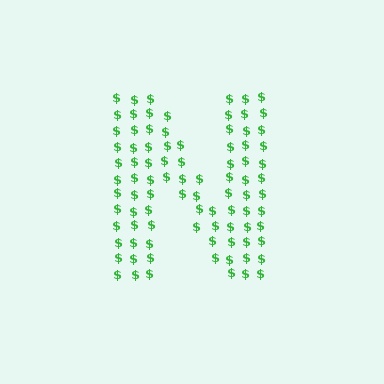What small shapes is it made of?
It is made of small dollar signs.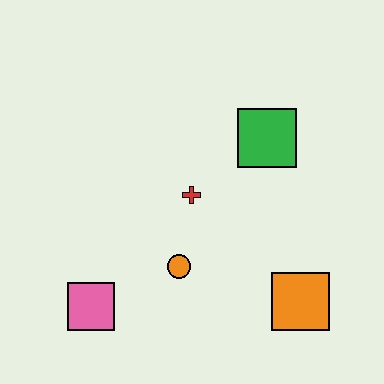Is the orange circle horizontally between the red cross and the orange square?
No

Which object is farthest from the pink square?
The green square is farthest from the pink square.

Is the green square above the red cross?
Yes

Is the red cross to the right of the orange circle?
Yes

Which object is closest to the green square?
The red cross is closest to the green square.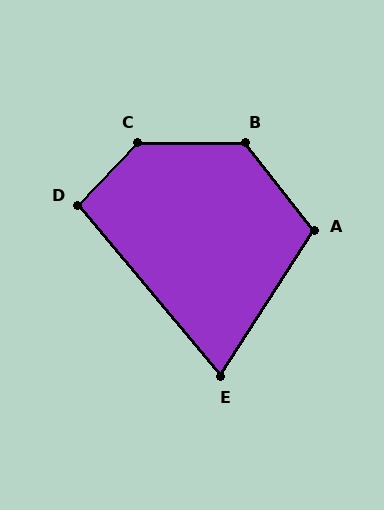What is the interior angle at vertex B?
Approximately 128 degrees (obtuse).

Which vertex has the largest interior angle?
C, at approximately 134 degrees.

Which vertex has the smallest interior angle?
E, at approximately 73 degrees.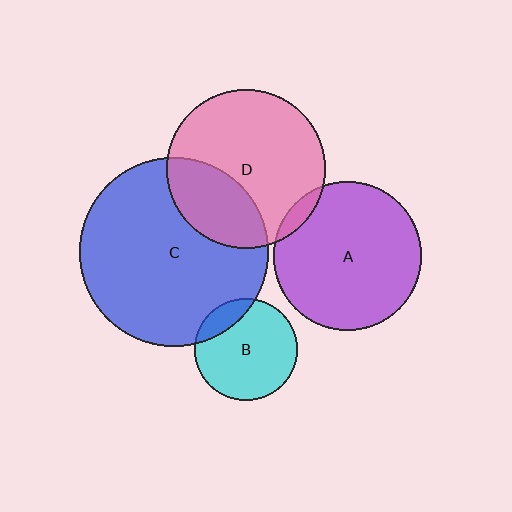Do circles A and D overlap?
Yes.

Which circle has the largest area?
Circle C (blue).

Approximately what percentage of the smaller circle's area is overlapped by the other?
Approximately 5%.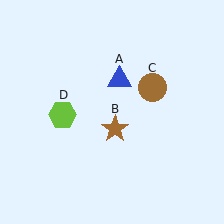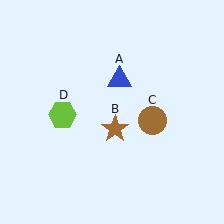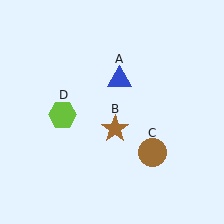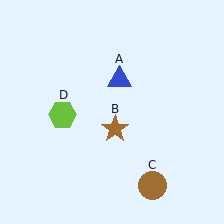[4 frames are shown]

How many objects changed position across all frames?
1 object changed position: brown circle (object C).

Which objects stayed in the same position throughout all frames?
Blue triangle (object A) and brown star (object B) and lime hexagon (object D) remained stationary.